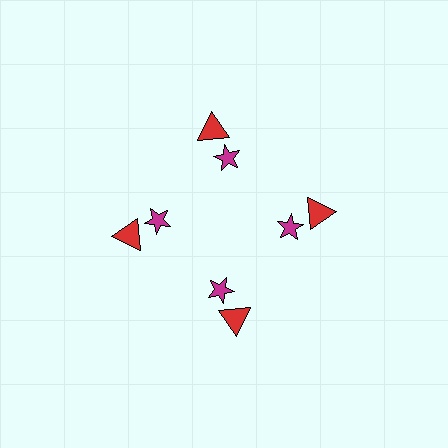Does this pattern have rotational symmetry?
Yes, this pattern has 4-fold rotational symmetry. It looks the same after rotating 90 degrees around the center.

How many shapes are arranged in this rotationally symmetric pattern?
There are 8 shapes, arranged in 4 groups of 2.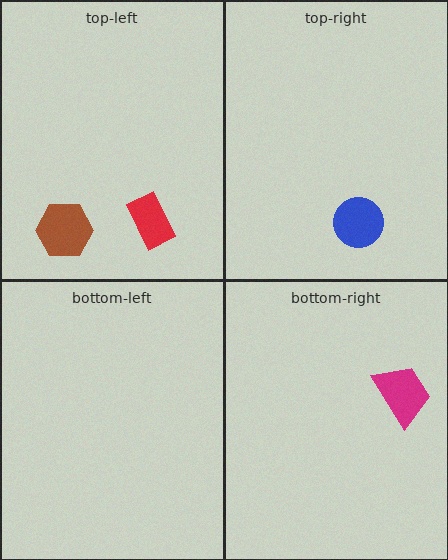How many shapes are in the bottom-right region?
1.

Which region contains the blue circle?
The top-right region.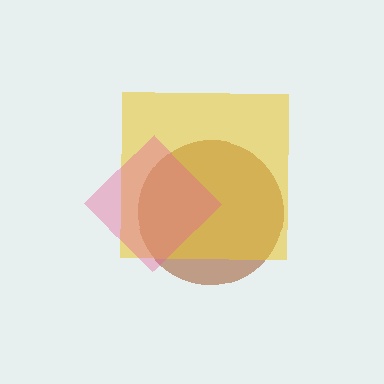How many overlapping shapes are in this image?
There are 3 overlapping shapes in the image.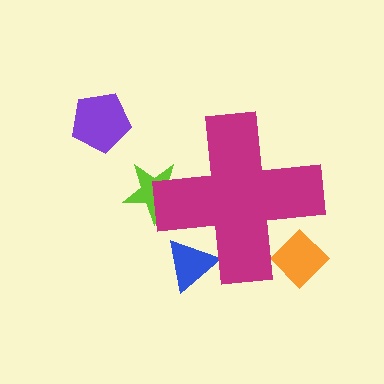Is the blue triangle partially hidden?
Yes, the blue triangle is partially hidden behind the magenta cross.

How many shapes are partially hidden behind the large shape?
3 shapes are partially hidden.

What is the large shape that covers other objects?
A magenta cross.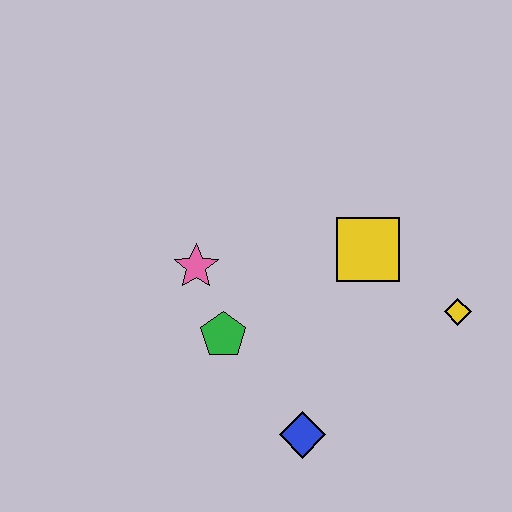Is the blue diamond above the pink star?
No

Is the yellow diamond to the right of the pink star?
Yes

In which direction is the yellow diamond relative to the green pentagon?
The yellow diamond is to the right of the green pentagon.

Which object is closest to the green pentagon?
The pink star is closest to the green pentagon.